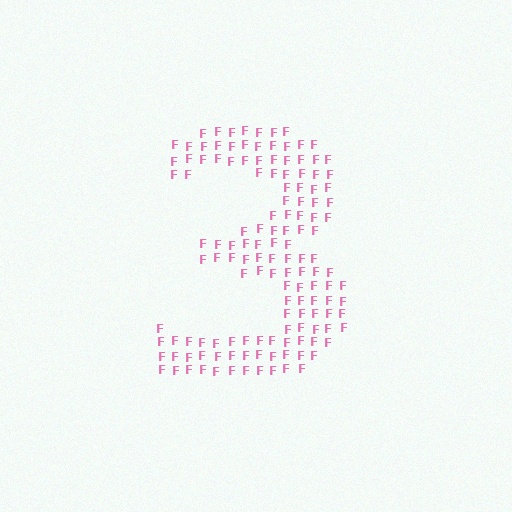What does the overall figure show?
The overall figure shows the digit 3.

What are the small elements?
The small elements are letter F's.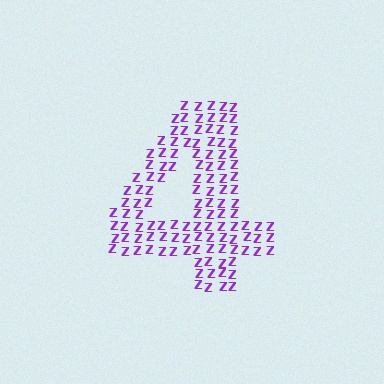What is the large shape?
The large shape is the digit 4.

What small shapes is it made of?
It is made of small letter Z's.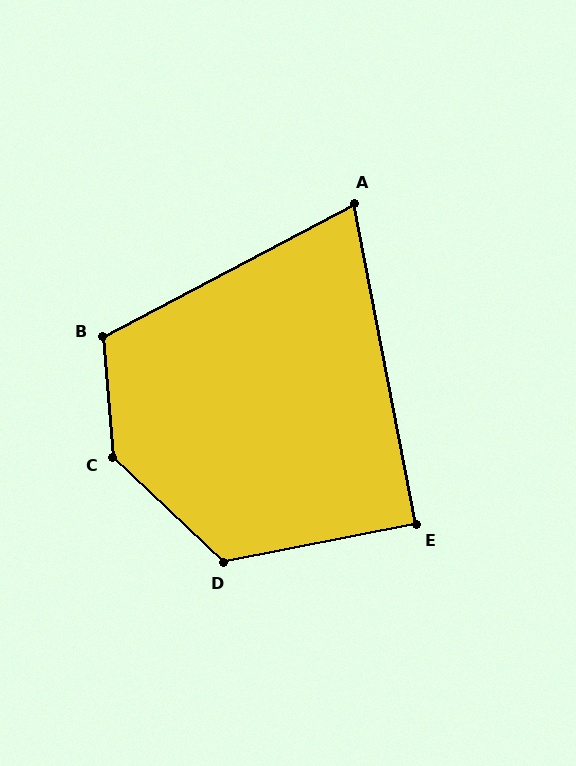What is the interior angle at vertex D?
Approximately 125 degrees (obtuse).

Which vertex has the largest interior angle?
C, at approximately 138 degrees.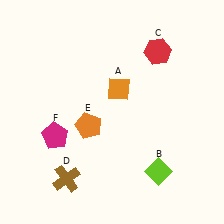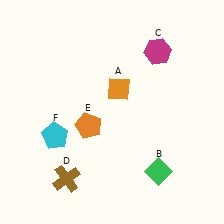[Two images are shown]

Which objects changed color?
B changed from lime to green. C changed from red to magenta. F changed from magenta to cyan.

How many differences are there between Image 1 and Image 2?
There are 3 differences between the two images.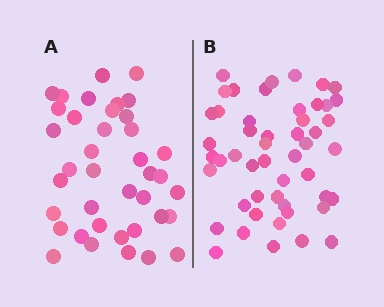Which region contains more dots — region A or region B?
Region B (the right region) has more dots.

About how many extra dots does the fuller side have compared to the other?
Region B has roughly 12 or so more dots than region A.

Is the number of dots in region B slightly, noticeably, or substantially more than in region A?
Region B has noticeably more, but not dramatically so. The ratio is roughly 1.3 to 1.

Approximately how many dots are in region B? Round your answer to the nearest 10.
About 50 dots.